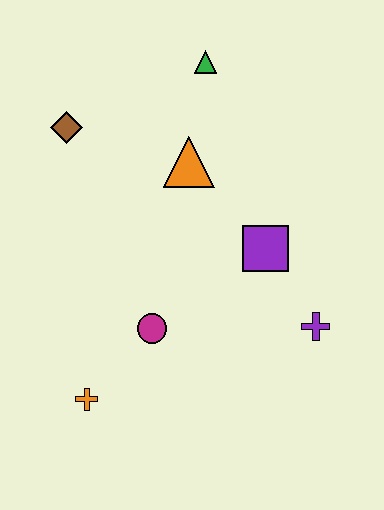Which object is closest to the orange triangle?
The green triangle is closest to the orange triangle.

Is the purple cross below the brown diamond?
Yes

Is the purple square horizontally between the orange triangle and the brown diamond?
No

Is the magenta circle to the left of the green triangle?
Yes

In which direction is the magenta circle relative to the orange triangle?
The magenta circle is below the orange triangle.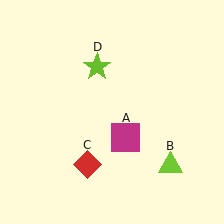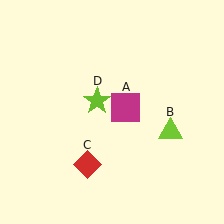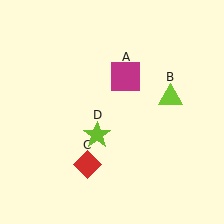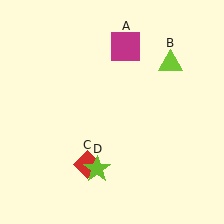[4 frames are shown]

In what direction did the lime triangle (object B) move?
The lime triangle (object B) moved up.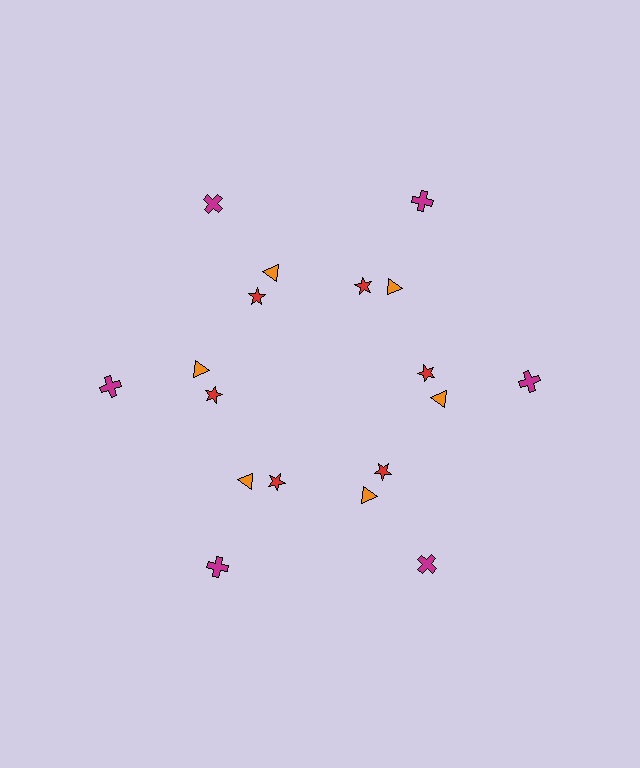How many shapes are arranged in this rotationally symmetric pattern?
There are 18 shapes, arranged in 6 groups of 3.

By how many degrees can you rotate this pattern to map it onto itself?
The pattern maps onto itself every 60 degrees of rotation.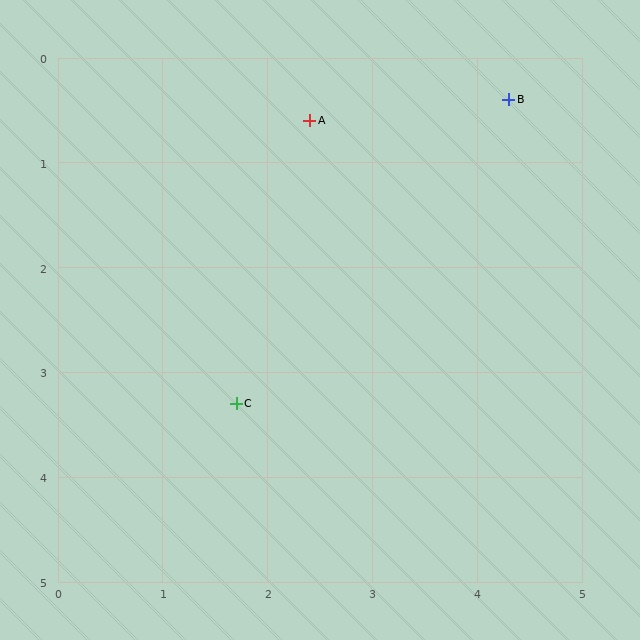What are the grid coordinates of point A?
Point A is at approximately (2.4, 0.6).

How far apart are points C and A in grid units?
Points C and A are about 2.8 grid units apart.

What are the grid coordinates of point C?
Point C is at approximately (1.7, 3.3).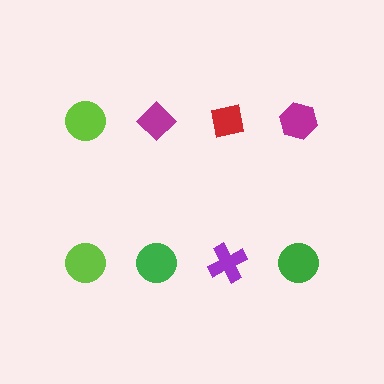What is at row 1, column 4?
A magenta hexagon.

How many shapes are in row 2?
4 shapes.